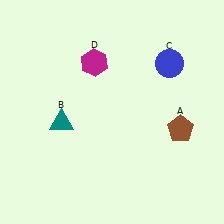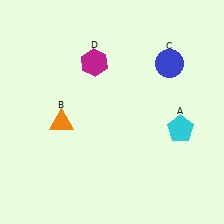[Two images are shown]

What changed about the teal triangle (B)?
In Image 1, B is teal. In Image 2, it changed to orange.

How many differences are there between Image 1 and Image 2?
There are 2 differences between the two images.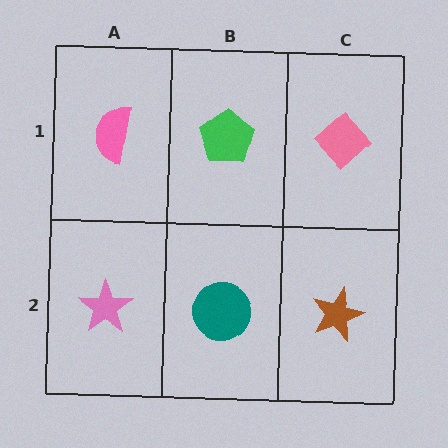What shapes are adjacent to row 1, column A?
A pink star (row 2, column A), a green pentagon (row 1, column B).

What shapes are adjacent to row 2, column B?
A green pentagon (row 1, column B), a pink star (row 2, column A), a brown star (row 2, column C).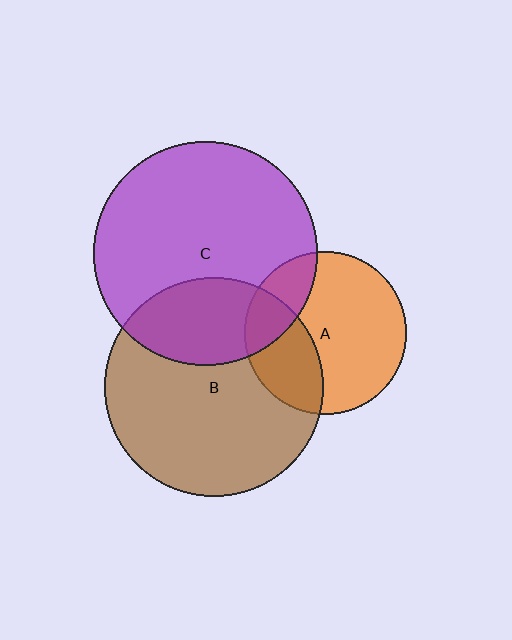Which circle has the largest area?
Circle C (purple).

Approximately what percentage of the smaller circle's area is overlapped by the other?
Approximately 20%.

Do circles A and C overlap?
Yes.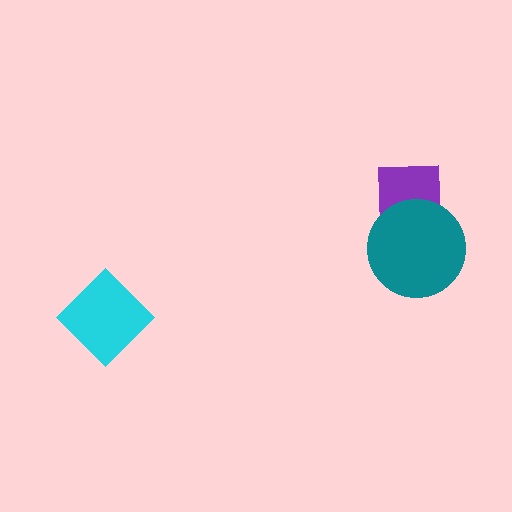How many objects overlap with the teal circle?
1 object overlaps with the teal circle.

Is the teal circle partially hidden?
No, no other shape covers it.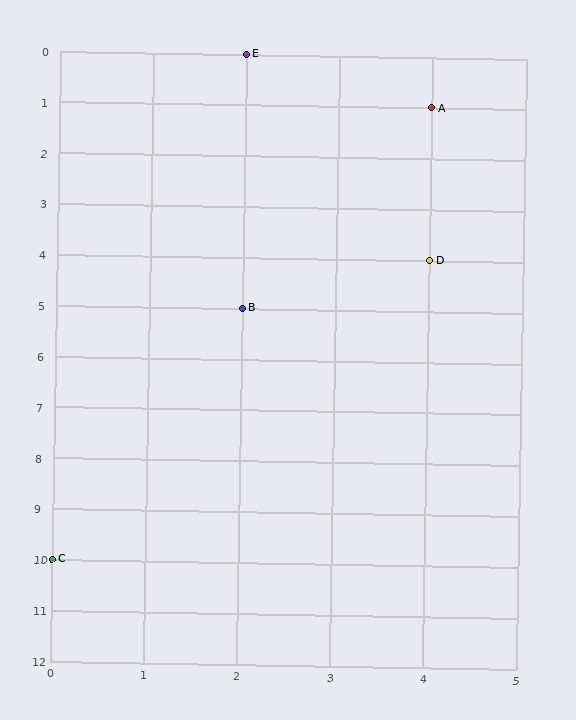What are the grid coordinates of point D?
Point D is at grid coordinates (4, 4).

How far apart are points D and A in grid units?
Points D and A are 3 rows apart.